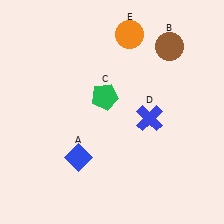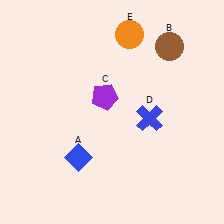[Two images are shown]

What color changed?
The pentagon (C) changed from green in Image 1 to purple in Image 2.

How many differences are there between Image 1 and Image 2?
There is 1 difference between the two images.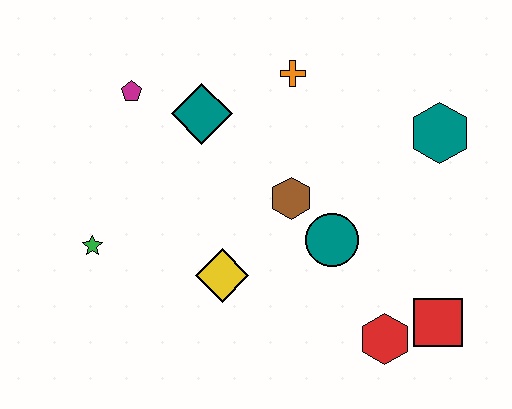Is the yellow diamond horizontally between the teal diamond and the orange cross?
Yes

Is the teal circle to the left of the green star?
No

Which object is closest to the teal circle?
The brown hexagon is closest to the teal circle.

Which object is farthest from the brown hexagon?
The green star is farthest from the brown hexagon.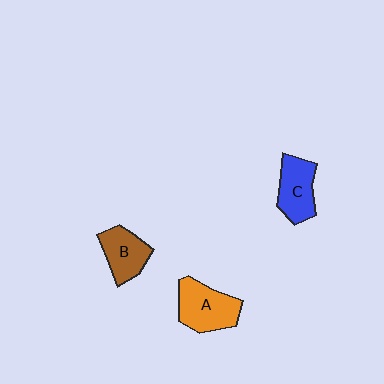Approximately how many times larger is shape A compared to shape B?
Approximately 1.3 times.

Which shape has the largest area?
Shape A (orange).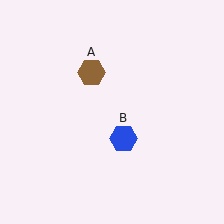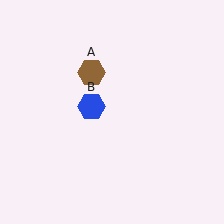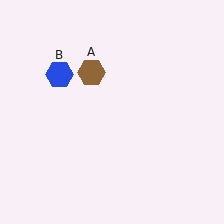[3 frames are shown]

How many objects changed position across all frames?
1 object changed position: blue hexagon (object B).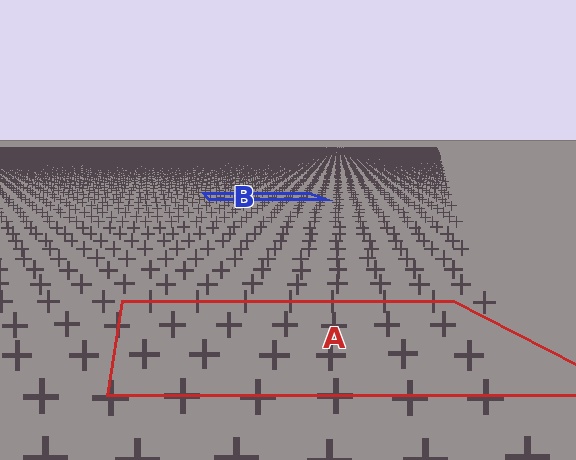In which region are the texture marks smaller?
The texture marks are smaller in region B, because it is farther away.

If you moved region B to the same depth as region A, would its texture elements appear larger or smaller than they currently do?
They would appear larger. At a closer depth, the same texture elements are projected at a bigger on-screen size.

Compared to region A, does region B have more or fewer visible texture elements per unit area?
Region B has more texture elements per unit area — they are packed more densely because it is farther away.